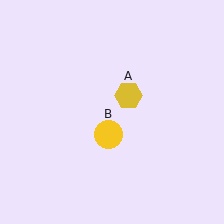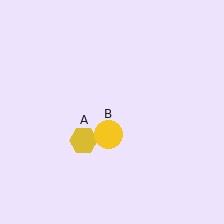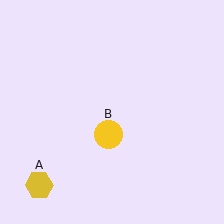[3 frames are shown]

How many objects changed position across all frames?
1 object changed position: yellow hexagon (object A).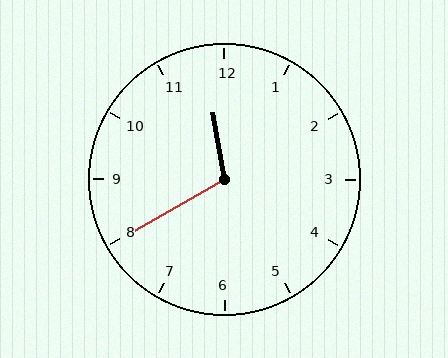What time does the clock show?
11:40.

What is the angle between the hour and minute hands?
Approximately 110 degrees.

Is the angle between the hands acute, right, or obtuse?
It is obtuse.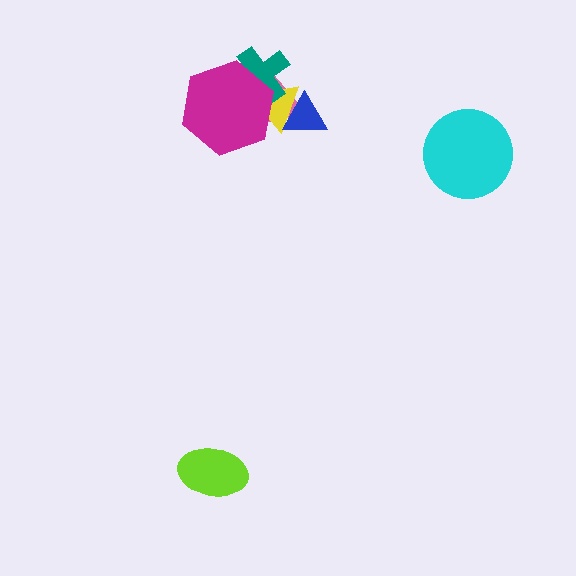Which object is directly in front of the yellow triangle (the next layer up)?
The teal cross is directly in front of the yellow triangle.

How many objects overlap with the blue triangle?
2 objects overlap with the blue triangle.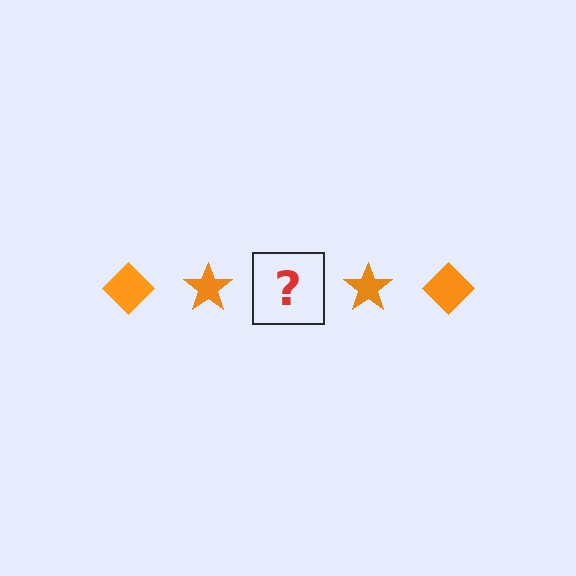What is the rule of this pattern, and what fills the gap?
The rule is that the pattern cycles through diamond, star shapes in orange. The gap should be filled with an orange diamond.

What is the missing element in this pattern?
The missing element is an orange diamond.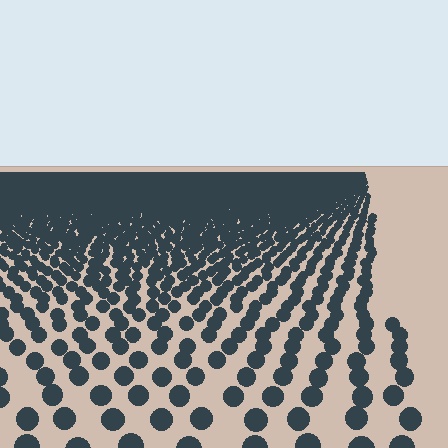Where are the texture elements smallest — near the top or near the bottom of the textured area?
Near the top.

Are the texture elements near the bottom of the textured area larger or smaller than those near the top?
Larger. Near the bottom, elements are closer to the viewer and appear at a bigger on-screen size.